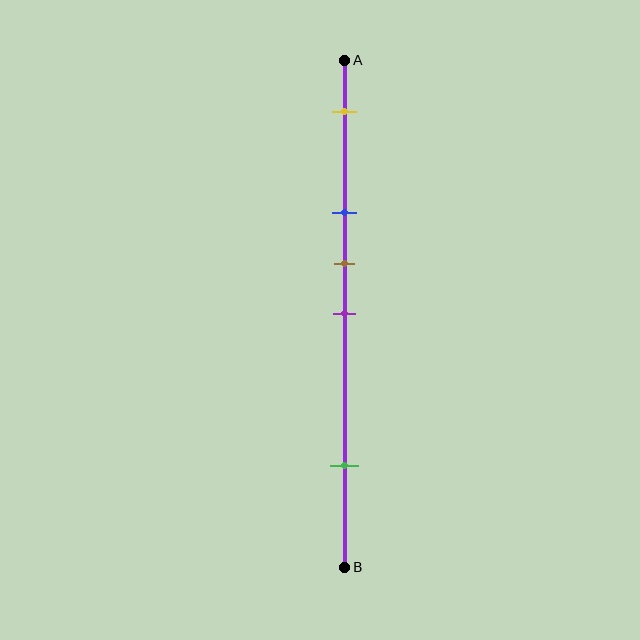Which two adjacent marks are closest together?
The brown and purple marks are the closest adjacent pair.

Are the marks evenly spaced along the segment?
No, the marks are not evenly spaced.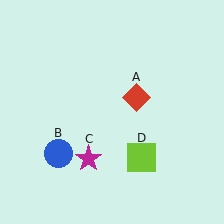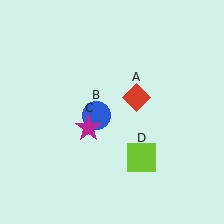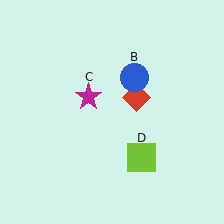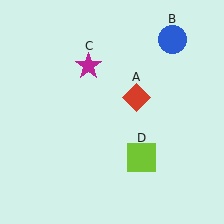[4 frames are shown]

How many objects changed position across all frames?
2 objects changed position: blue circle (object B), magenta star (object C).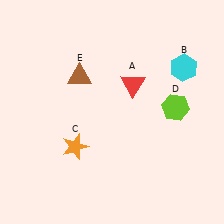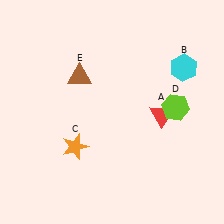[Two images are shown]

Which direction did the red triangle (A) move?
The red triangle (A) moved down.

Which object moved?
The red triangle (A) moved down.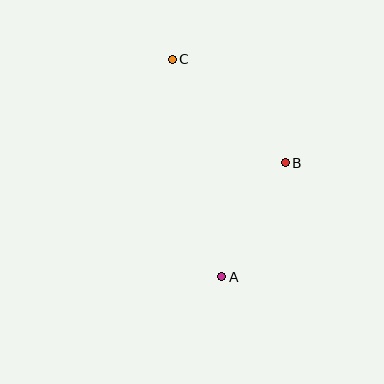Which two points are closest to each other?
Points A and B are closest to each other.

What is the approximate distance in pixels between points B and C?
The distance between B and C is approximately 153 pixels.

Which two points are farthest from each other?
Points A and C are farthest from each other.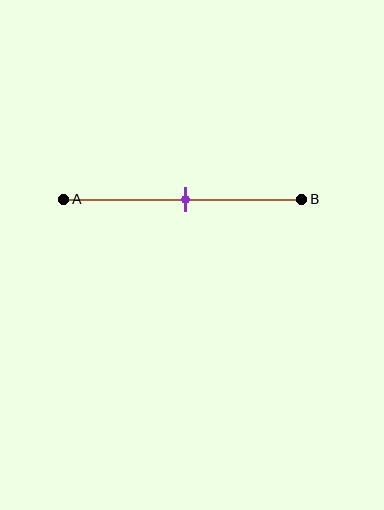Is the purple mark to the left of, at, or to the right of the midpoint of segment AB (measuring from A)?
The purple mark is approximately at the midpoint of segment AB.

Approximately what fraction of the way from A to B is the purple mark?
The purple mark is approximately 50% of the way from A to B.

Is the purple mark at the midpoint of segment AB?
Yes, the mark is approximately at the midpoint.